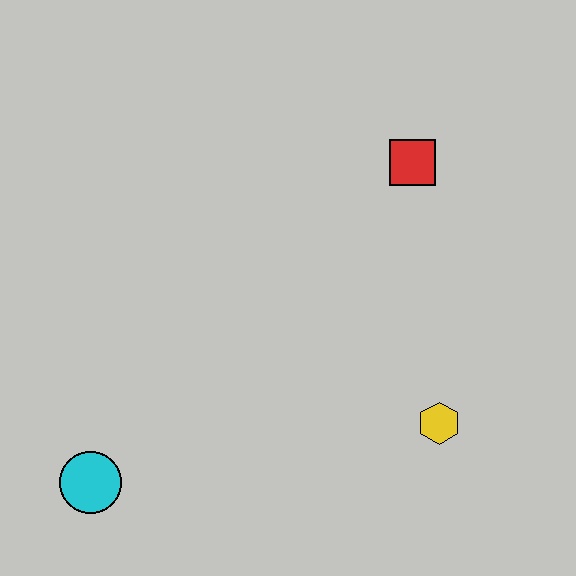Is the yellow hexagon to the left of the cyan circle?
No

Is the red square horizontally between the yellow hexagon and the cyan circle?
Yes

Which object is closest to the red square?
The yellow hexagon is closest to the red square.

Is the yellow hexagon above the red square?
No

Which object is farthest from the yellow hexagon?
The cyan circle is farthest from the yellow hexagon.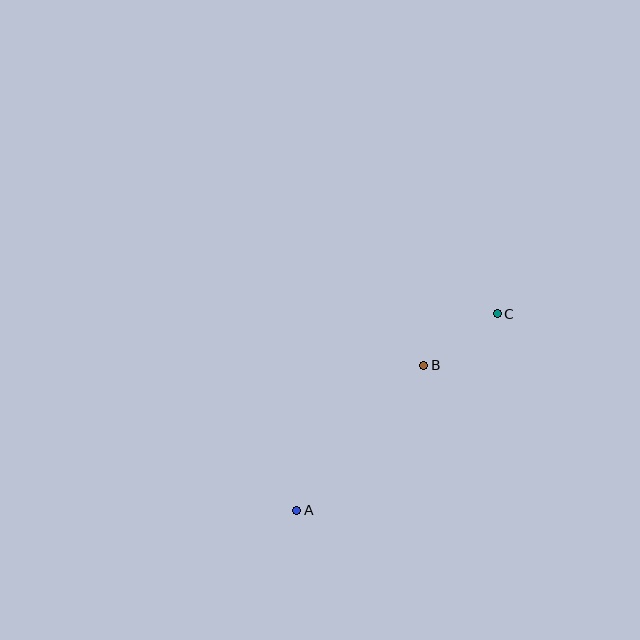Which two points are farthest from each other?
Points A and C are farthest from each other.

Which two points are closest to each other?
Points B and C are closest to each other.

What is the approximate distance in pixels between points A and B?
The distance between A and B is approximately 193 pixels.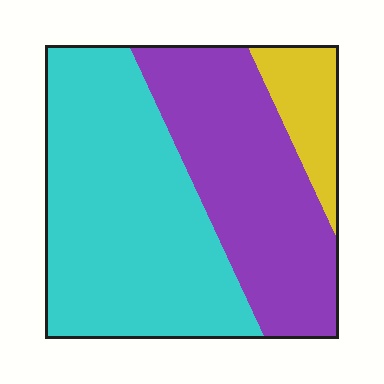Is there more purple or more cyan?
Cyan.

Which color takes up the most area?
Cyan, at roughly 50%.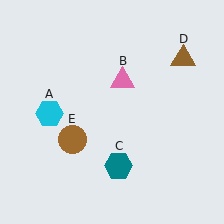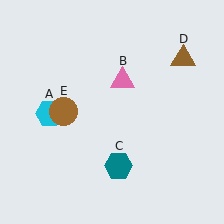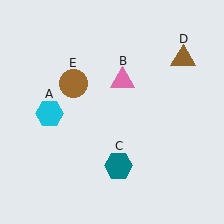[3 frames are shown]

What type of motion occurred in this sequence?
The brown circle (object E) rotated clockwise around the center of the scene.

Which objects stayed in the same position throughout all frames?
Cyan hexagon (object A) and pink triangle (object B) and teal hexagon (object C) and brown triangle (object D) remained stationary.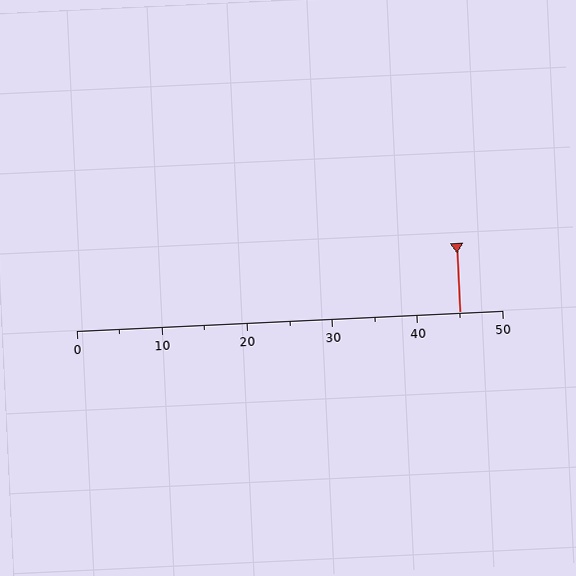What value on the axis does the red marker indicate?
The marker indicates approximately 45.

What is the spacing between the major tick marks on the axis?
The major ticks are spaced 10 apart.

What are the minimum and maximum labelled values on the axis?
The axis runs from 0 to 50.